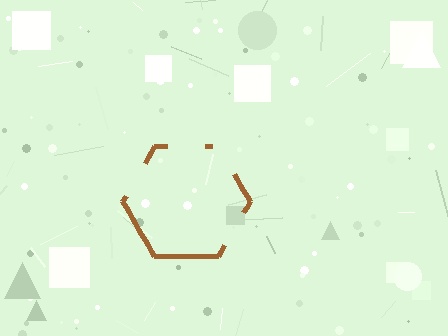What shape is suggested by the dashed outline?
The dashed outline suggests a hexagon.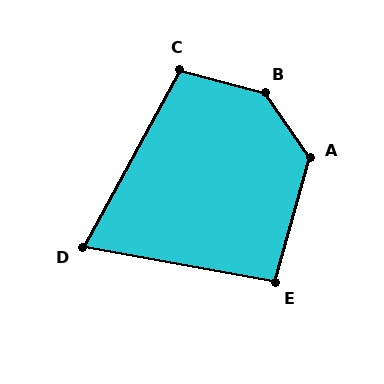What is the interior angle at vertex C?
Approximately 103 degrees (obtuse).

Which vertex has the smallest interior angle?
D, at approximately 72 degrees.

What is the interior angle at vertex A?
Approximately 129 degrees (obtuse).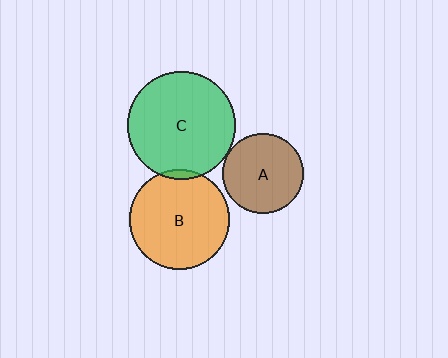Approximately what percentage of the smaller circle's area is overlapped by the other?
Approximately 5%.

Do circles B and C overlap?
Yes.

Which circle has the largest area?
Circle C (green).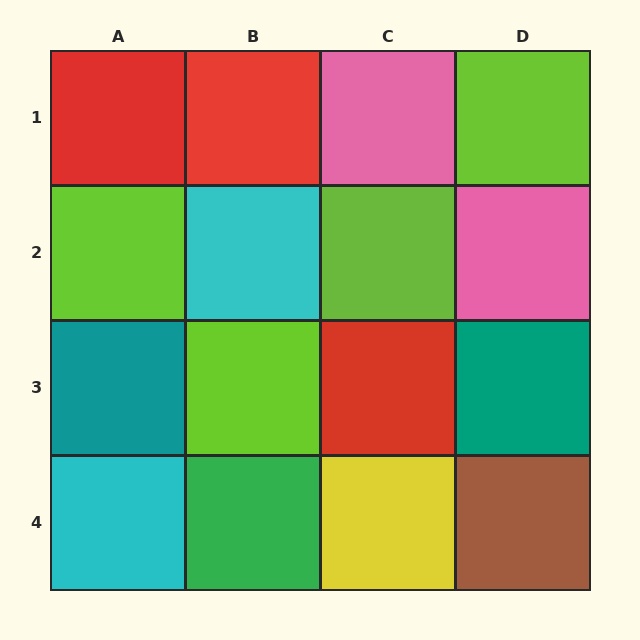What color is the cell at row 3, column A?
Teal.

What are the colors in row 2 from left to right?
Lime, cyan, lime, pink.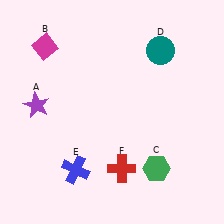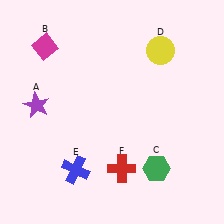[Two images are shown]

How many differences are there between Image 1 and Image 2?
There is 1 difference between the two images.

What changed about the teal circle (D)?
In Image 1, D is teal. In Image 2, it changed to yellow.